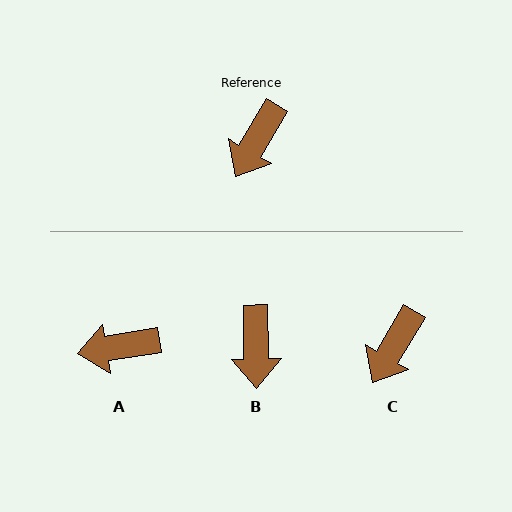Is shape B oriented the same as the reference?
No, it is off by about 31 degrees.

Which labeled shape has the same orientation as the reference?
C.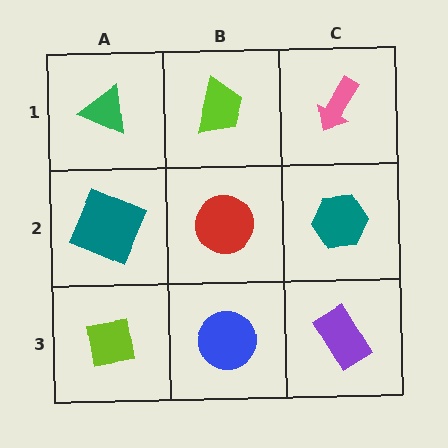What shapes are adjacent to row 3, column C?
A teal hexagon (row 2, column C), a blue circle (row 3, column B).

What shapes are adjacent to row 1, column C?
A teal hexagon (row 2, column C), a lime trapezoid (row 1, column B).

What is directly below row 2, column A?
A lime square.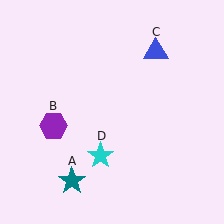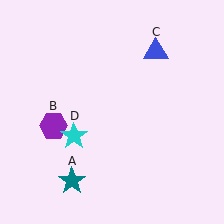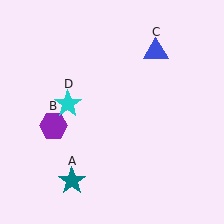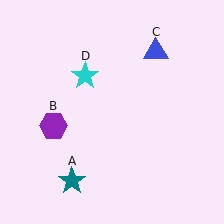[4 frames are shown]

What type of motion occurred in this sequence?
The cyan star (object D) rotated clockwise around the center of the scene.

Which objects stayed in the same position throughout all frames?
Teal star (object A) and purple hexagon (object B) and blue triangle (object C) remained stationary.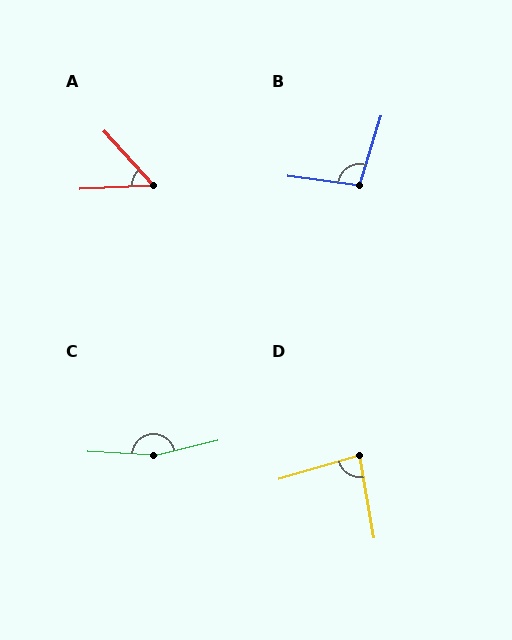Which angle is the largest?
C, at approximately 163 degrees.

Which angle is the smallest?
A, at approximately 50 degrees.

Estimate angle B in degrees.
Approximately 99 degrees.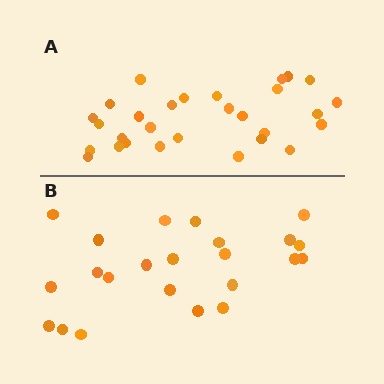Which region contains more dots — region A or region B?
Region A (the top region) has more dots.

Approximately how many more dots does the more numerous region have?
Region A has about 6 more dots than region B.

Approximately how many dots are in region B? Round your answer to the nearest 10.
About 20 dots. (The exact count is 23, which rounds to 20.)